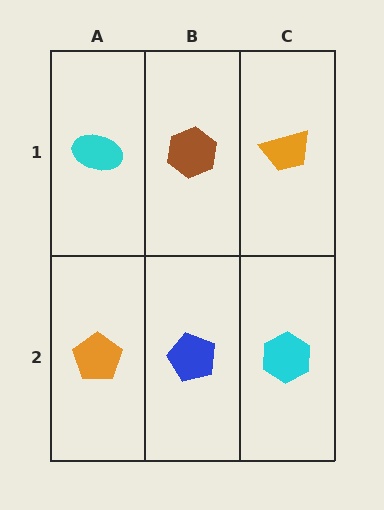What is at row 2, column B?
A blue pentagon.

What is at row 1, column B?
A brown hexagon.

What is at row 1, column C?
An orange trapezoid.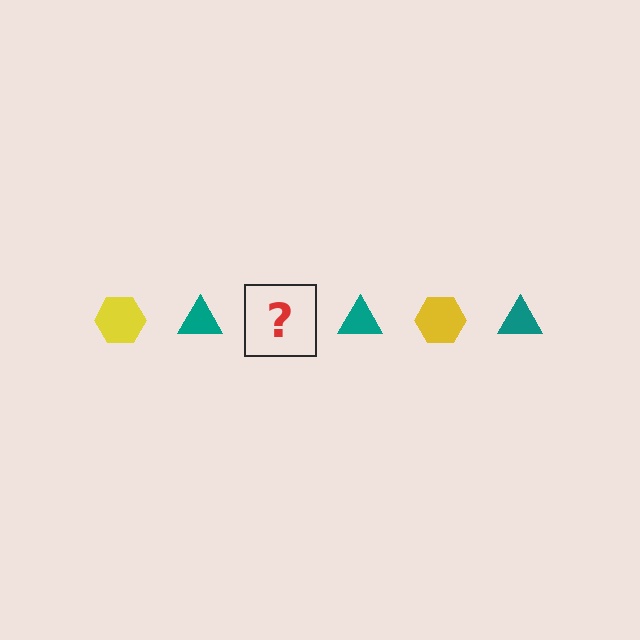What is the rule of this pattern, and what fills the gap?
The rule is that the pattern alternates between yellow hexagon and teal triangle. The gap should be filled with a yellow hexagon.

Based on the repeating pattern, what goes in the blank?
The blank should be a yellow hexagon.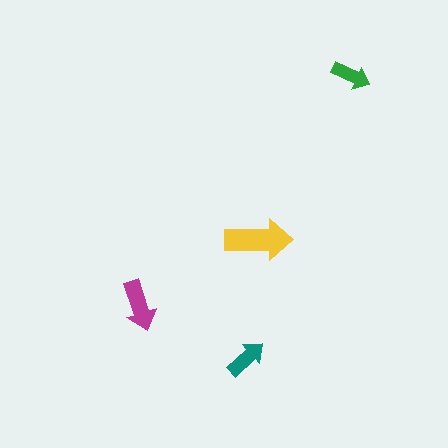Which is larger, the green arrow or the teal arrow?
The teal one.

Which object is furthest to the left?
The magenta arrow is leftmost.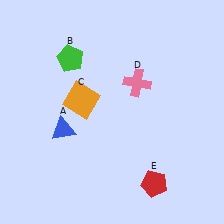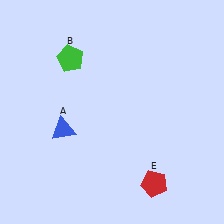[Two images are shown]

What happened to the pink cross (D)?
The pink cross (D) was removed in Image 2. It was in the top-right area of Image 1.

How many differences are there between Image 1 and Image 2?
There are 2 differences between the two images.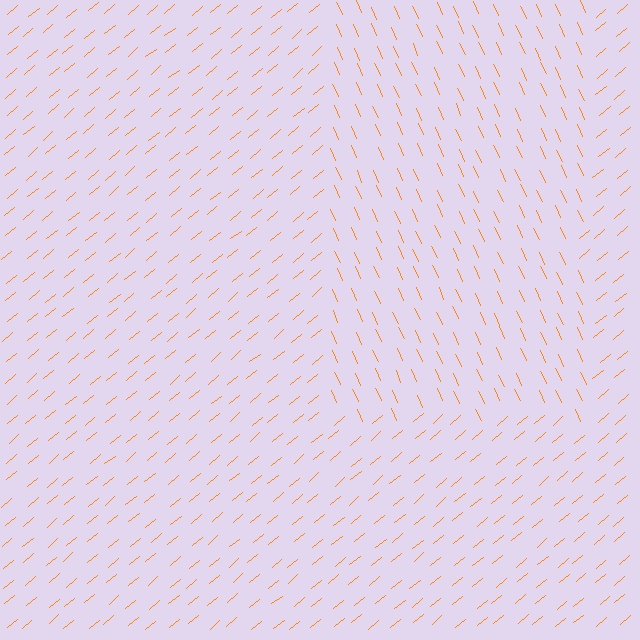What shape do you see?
I see a rectangle.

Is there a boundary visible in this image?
Yes, there is a texture boundary formed by a change in line orientation.